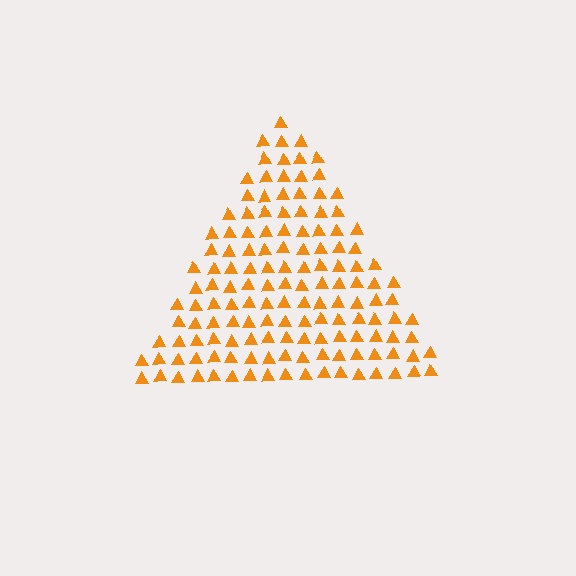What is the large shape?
The large shape is a triangle.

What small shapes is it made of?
It is made of small triangles.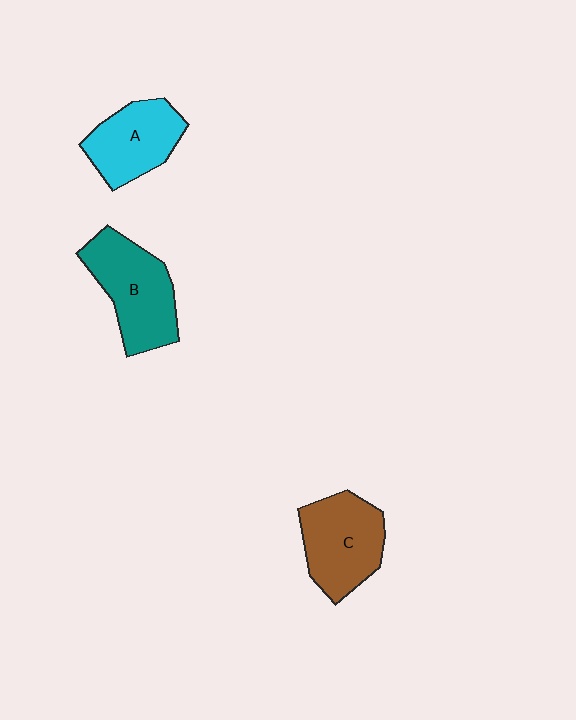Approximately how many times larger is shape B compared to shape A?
Approximately 1.2 times.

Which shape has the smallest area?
Shape A (cyan).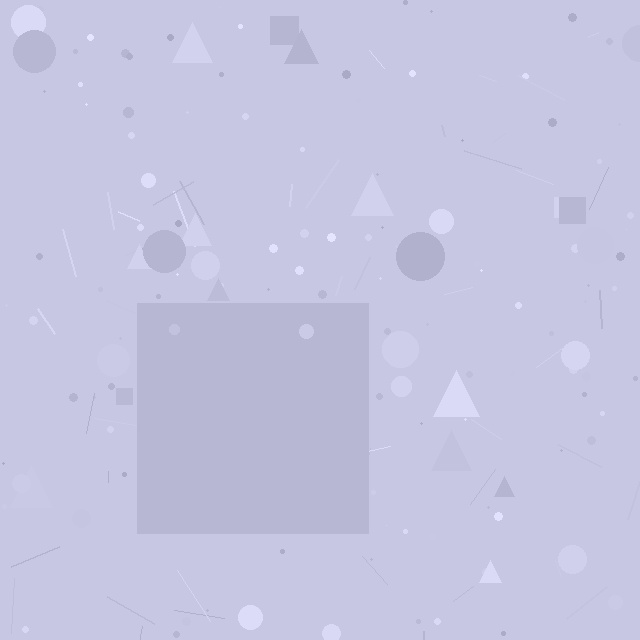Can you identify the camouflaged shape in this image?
The camouflaged shape is a square.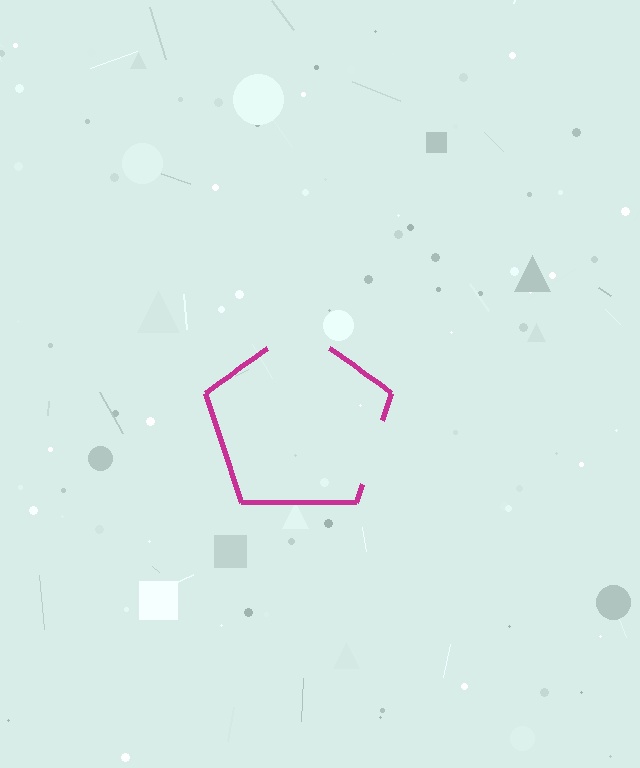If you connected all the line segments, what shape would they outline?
They would outline a pentagon.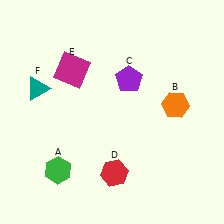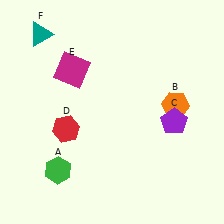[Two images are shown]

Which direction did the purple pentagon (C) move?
The purple pentagon (C) moved right.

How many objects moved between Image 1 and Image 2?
3 objects moved between the two images.